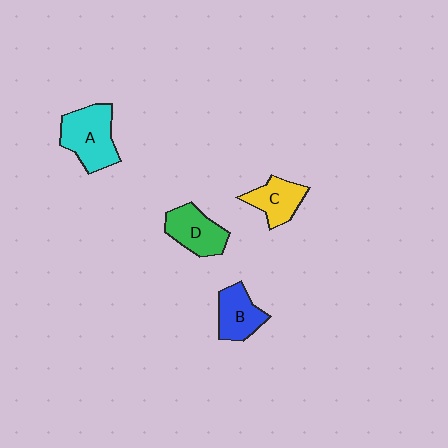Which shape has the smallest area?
Shape C (yellow).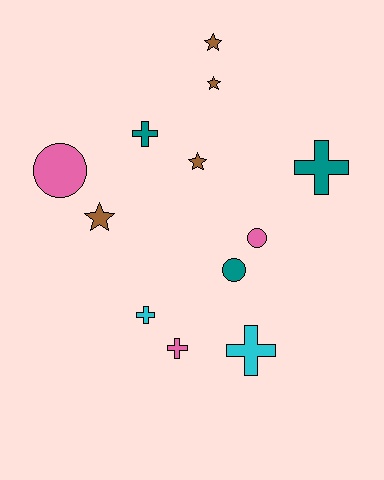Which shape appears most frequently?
Cross, with 5 objects.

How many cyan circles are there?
There are no cyan circles.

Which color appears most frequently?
Brown, with 4 objects.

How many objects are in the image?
There are 12 objects.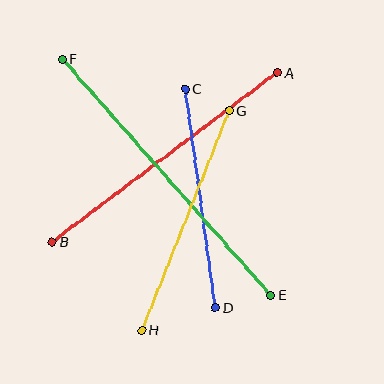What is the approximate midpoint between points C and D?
The midpoint is at approximately (200, 198) pixels.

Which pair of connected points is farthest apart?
Points E and F are farthest apart.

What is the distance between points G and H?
The distance is approximately 236 pixels.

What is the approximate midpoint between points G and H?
The midpoint is at approximately (185, 220) pixels.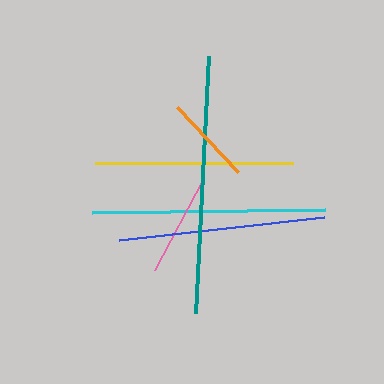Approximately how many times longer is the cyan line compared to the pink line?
The cyan line is approximately 2.2 times the length of the pink line.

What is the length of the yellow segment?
The yellow segment is approximately 198 pixels long.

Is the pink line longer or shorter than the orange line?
The pink line is longer than the orange line.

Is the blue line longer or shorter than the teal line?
The teal line is longer than the blue line.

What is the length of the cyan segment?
The cyan segment is approximately 233 pixels long.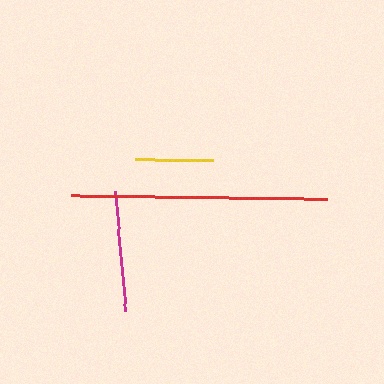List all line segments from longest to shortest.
From longest to shortest: red, magenta, yellow.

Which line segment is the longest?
The red line is the longest at approximately 257 pixels.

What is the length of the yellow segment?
The yellow segment is approximately 78 pixels long.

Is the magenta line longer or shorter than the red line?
The red line is longer than the magenta line.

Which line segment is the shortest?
The yellow line is the shortest at approximately 78 pixels.